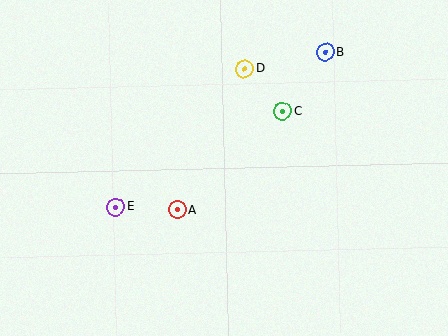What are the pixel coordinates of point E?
Point E is at (116, 207).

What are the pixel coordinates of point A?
Point A is at (177, 210).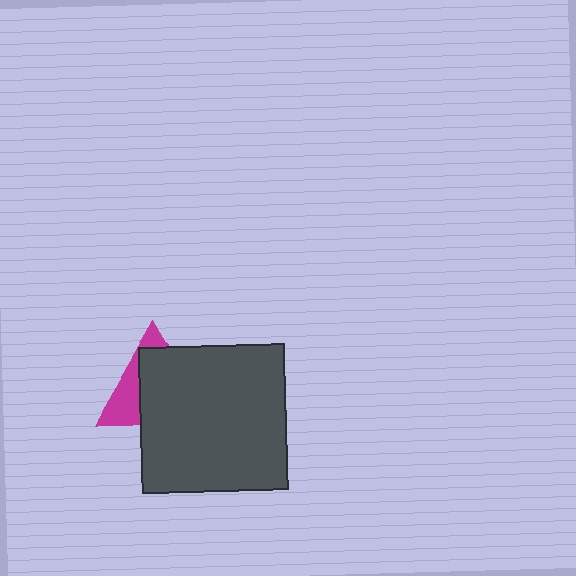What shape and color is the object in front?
The object in front is a dark gray square.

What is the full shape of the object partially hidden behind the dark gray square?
The partially hidden object is a magenta triangle.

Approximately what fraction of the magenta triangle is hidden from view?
Roughly 66% of the magenta triangle is hidden behind the dark gray square.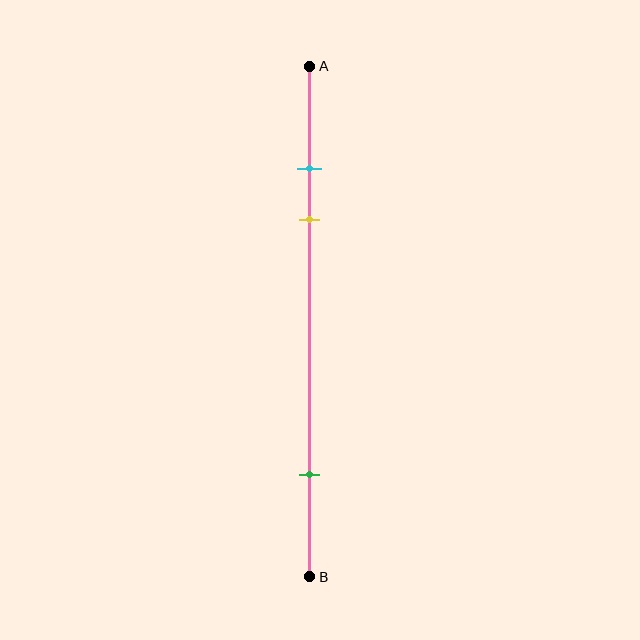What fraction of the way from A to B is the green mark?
The green mark is approximately 80% (0.8) of the way from A to B.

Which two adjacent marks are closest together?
The cyan and yellow marks are the closest adjacent pair.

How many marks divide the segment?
There are 3 marks dividing the segment.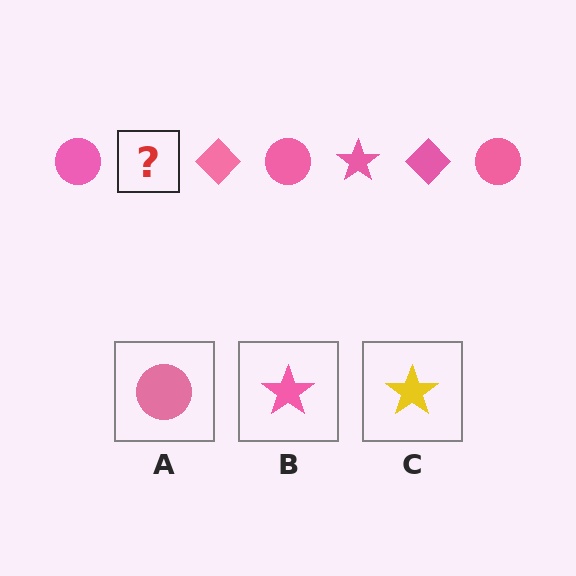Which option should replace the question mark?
Option B.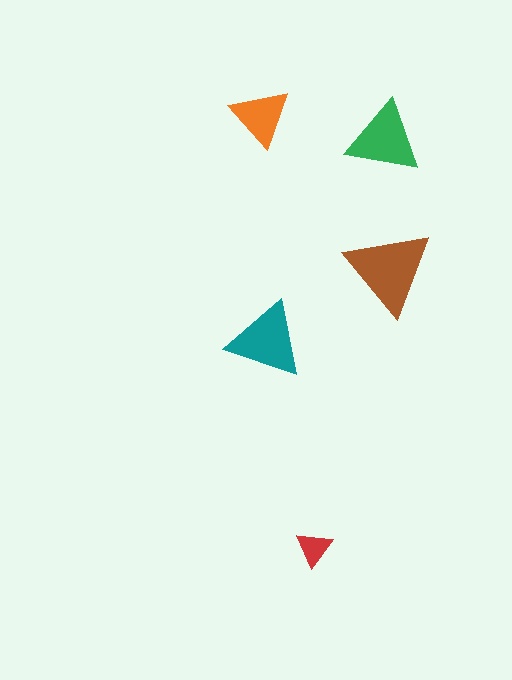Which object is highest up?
The orange triangle is topmost.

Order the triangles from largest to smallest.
the brown one, the teal one, the green one, the orange one, the red one.